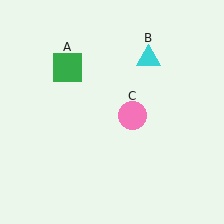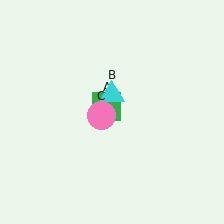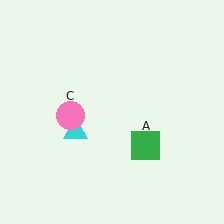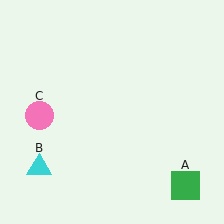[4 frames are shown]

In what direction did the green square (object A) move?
The green square (object A) moved down and to the right.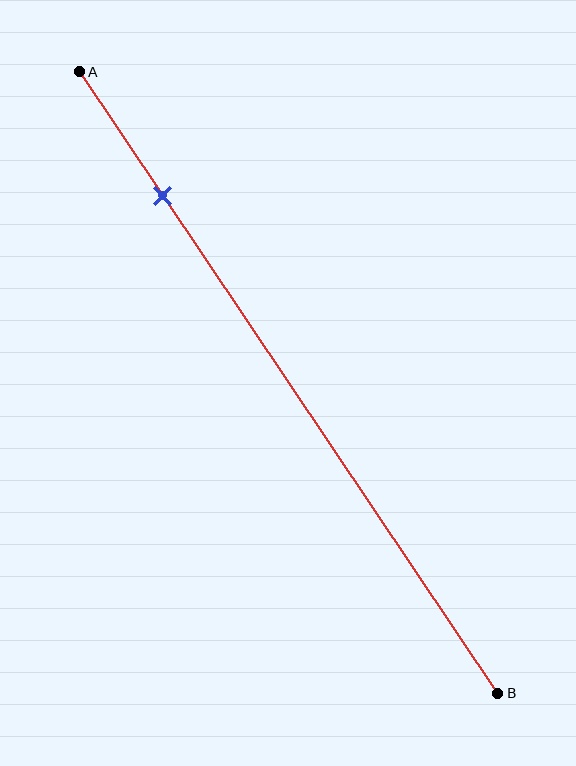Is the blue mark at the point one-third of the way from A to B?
No, the mark is at about 20% from A, not at the 33% one-third point.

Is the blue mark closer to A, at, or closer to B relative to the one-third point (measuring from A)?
The blue mark is closer to point A than the one-third point of segment AB.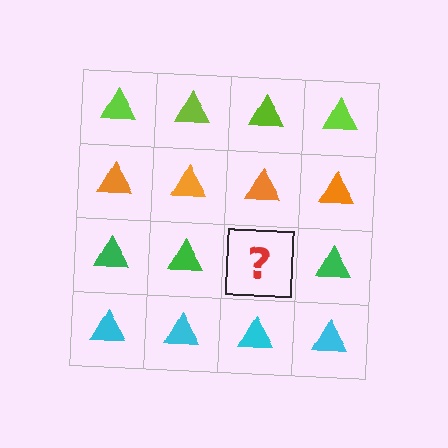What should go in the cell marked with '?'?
The missing cell should contain a green triangle.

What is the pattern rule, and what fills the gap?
The rule is that each row has a consistent color. The gap should be filled with a green triangle.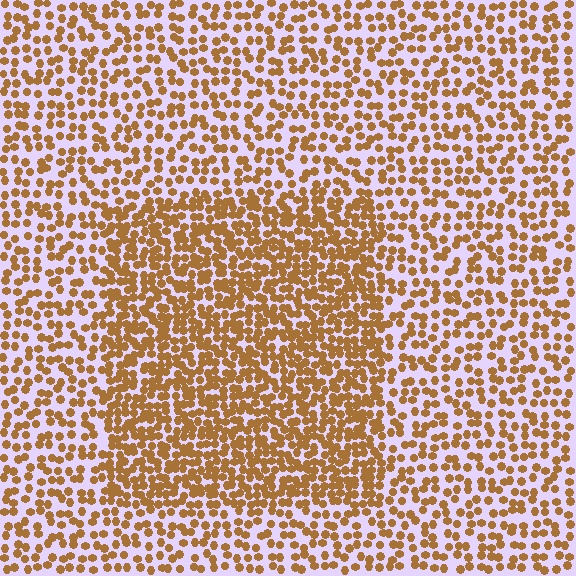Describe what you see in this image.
The image contains small brown elements arranged at two different densities. A rectangle-shaped region is visible where the elements are more densely packed than the surrounding area.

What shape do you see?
I see a rectangle.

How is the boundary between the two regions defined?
The boundary is defined by a change in element density (approximately 1.8x ratio). All elements are the same color, size, and shape.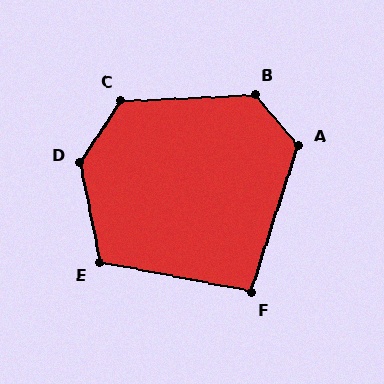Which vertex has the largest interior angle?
D, at approximately 135 degrees.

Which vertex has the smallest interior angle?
F, at approximately 97 degrees.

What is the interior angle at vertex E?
Approximately 112 degrees (obtuse).